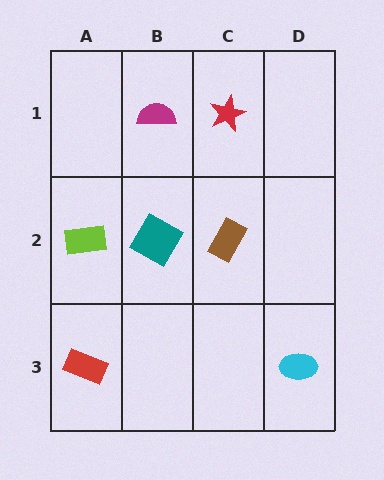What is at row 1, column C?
A red star.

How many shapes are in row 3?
2 shapes.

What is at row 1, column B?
A magenta semicircle.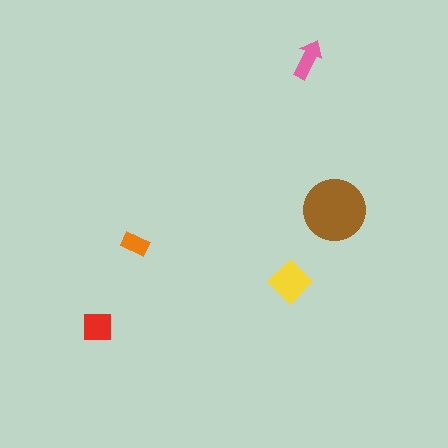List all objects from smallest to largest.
The orange rectangle, the pink arrow, the red square, the yellow diamond, the brown circle.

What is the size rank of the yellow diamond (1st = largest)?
2nd.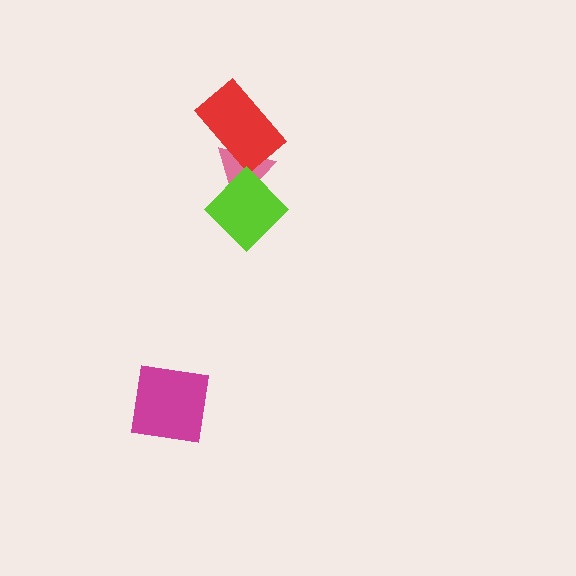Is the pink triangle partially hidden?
Yes, it is partially covered by another shape.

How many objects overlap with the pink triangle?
2 objects overlap with the pink triangle.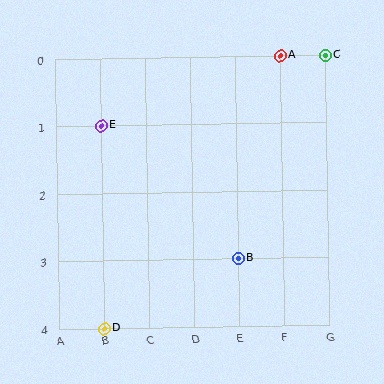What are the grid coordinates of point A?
Point A is at grid coordinates (F, 0).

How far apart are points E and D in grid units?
Points E and D are 3 rows apart.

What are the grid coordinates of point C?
Point C is at grid coordinates (G, 0).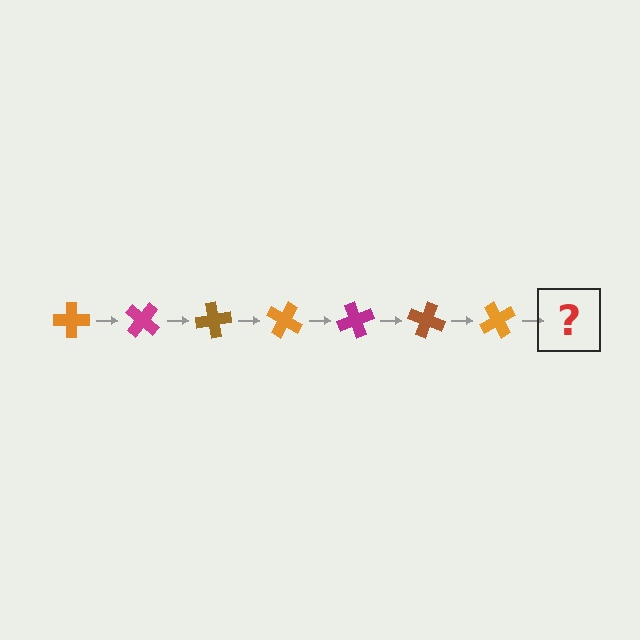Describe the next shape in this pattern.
It should be a magenta cross, rotated 280 degrees from the start.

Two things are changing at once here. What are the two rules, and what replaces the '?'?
The two rules are that it rotates 40 degrees each step and the color cycles through orange, magenta, and brown. The '?' should be a magenta cross, rotated 280 degrees from the start.